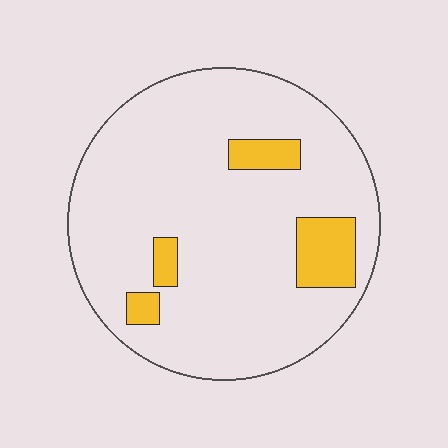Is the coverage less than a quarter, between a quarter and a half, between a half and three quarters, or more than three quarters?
Less than a quarter.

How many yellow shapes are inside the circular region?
4.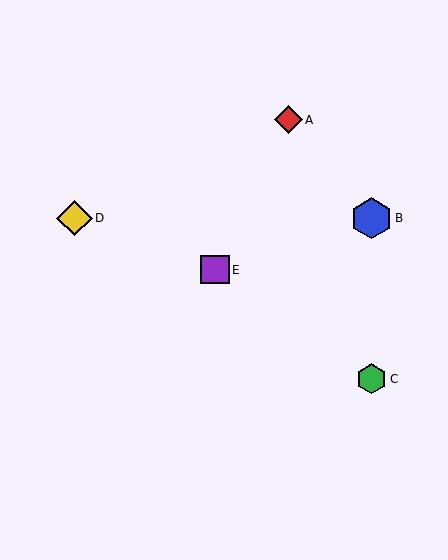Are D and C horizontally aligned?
No, D is at y≈218 and C is at y≈379.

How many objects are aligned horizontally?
2 objects (B, D) are aligned horizontally.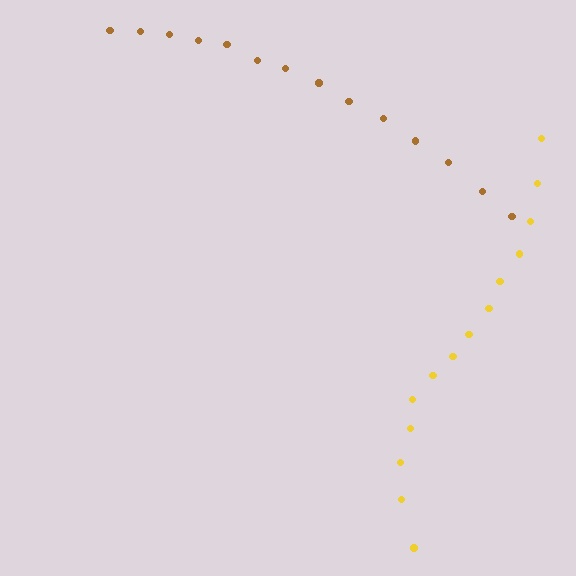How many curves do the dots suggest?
There are 2 distinct paths.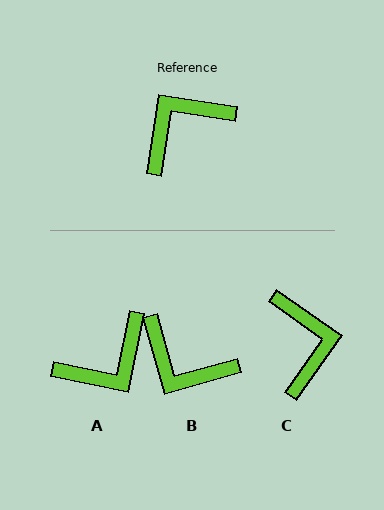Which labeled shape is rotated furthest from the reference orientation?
A, about 177 degrees away.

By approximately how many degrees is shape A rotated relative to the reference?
Approximately 177 degrees counter-clockwise.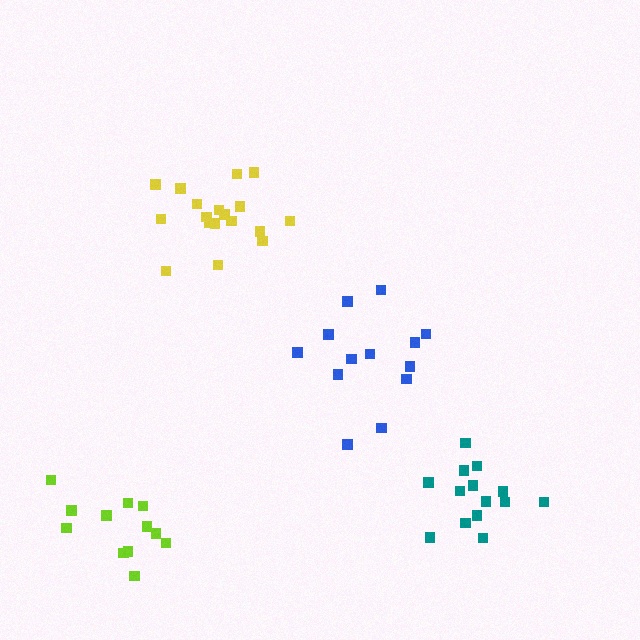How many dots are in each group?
Group 1: 18 dots, Group 2: 12 dots, Group 3: 13 dots, Group 4: 14 dots (57 total).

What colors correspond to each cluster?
The clusters are colored: yellow, lime, blue, teal.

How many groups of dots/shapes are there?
There are 4 groups.